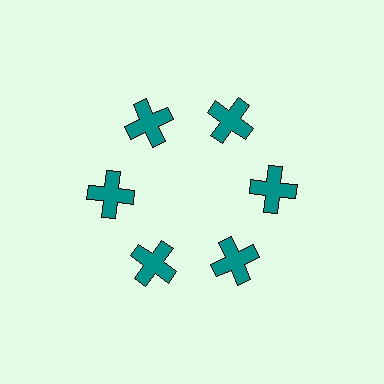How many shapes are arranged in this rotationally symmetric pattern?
There are 6 shapes, arranged in 6 groups of 1.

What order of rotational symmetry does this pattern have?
This pattern has 6-fold rotational symmetry.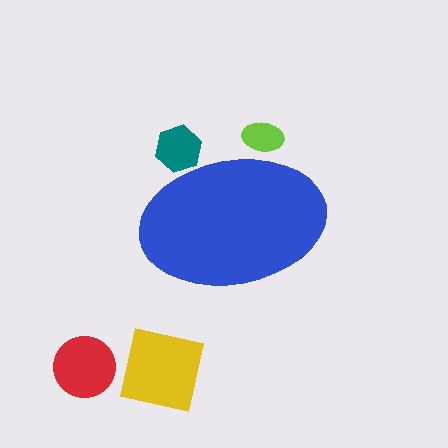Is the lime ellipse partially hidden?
Yes, the lime ellipse is partially hidden behind the blue ellipse.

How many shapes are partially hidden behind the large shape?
2 shapes are partially hidden.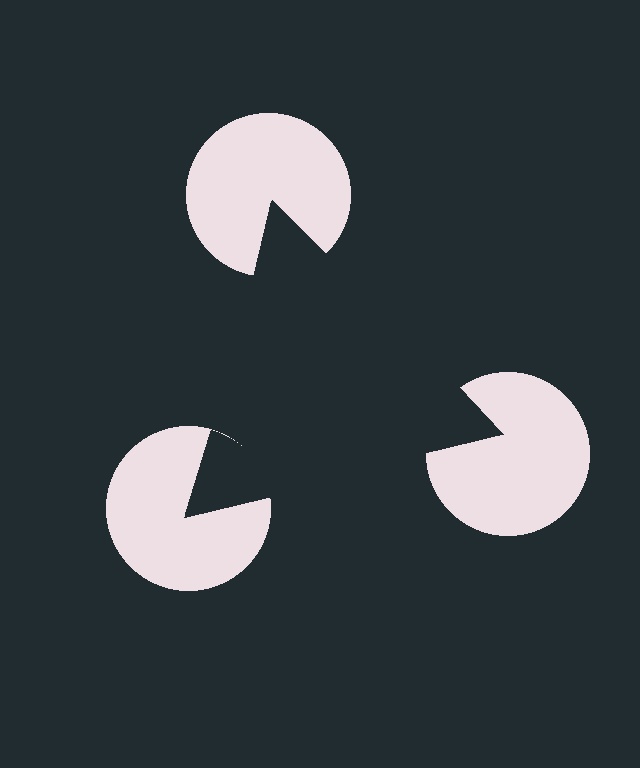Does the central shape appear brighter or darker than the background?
It typically appears slightly darker than the background, even though no actual brightness change is drawn.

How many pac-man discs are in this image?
There are 3 — one at each vertex of the illusory triangle.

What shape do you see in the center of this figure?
An illusory triangle — its edges are inferred from the aligned wedge cuts in the pac-man discs, not physically drawn.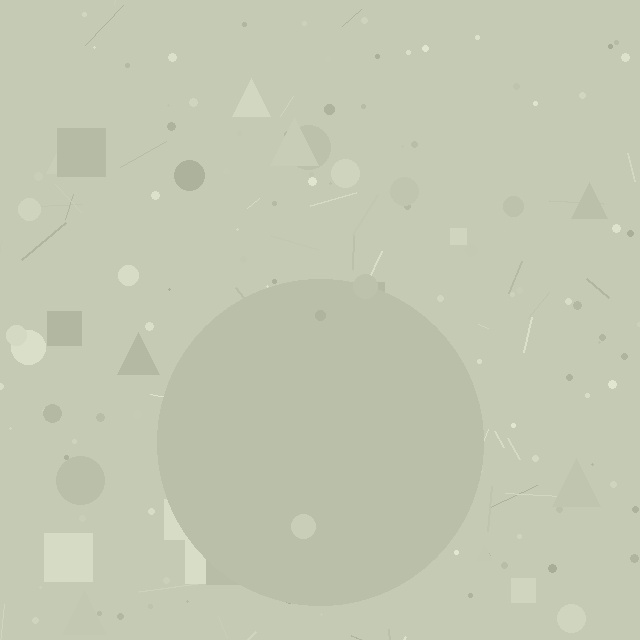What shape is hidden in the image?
A circle is hidden in the image.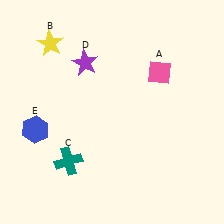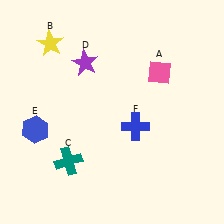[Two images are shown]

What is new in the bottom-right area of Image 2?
A blue cross (F) was added in the bottom-right area of Image 2.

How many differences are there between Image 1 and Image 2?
There is 1 difference between the two images.